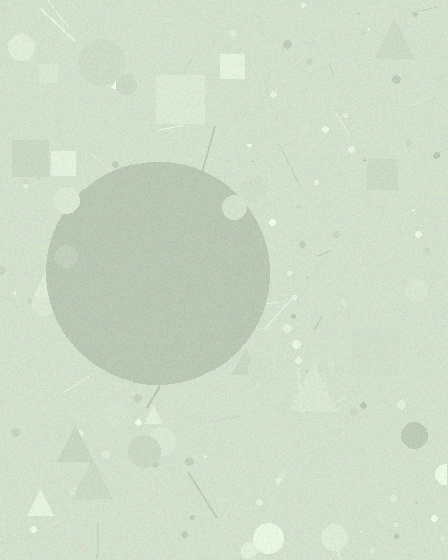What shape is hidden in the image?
A circle is hidden in the image.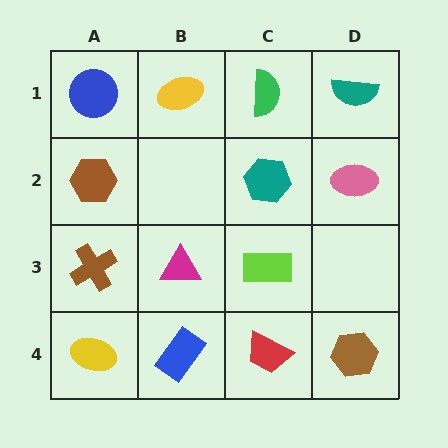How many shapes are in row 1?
4 shapes.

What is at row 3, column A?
A brown cross.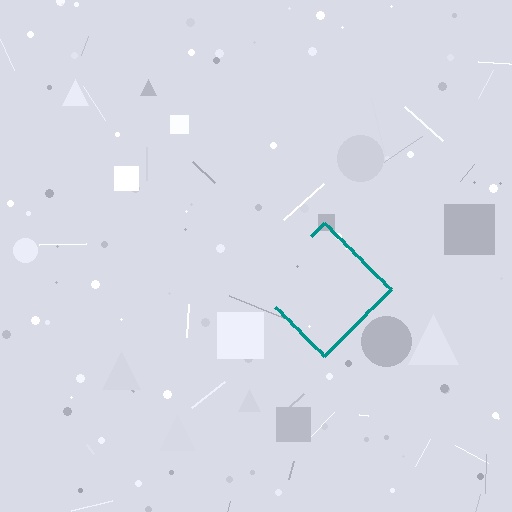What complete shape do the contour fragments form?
The contour fragments form a diamond.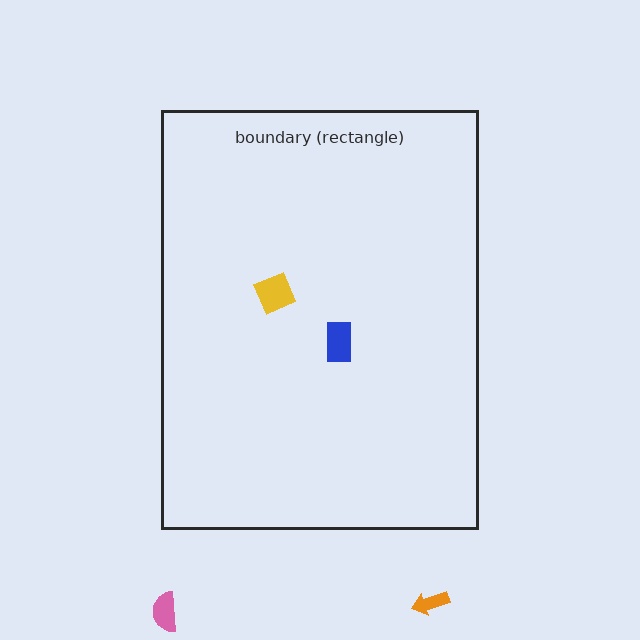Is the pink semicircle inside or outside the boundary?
Outside.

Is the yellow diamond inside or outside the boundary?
Inside.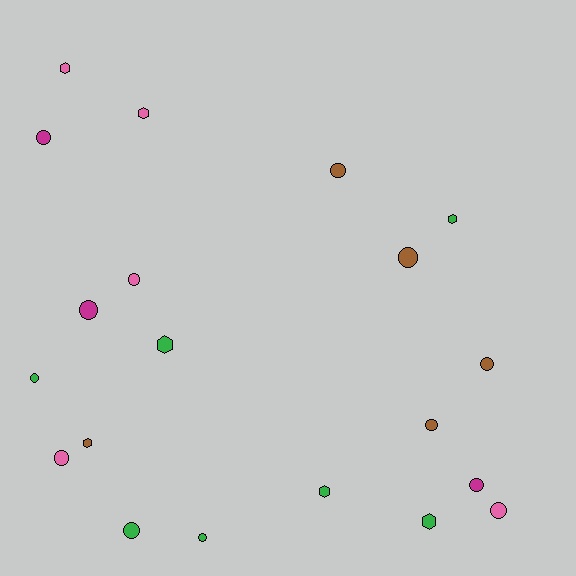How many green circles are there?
There are 3 green circles.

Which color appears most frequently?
Green, with 7 objects.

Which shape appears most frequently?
Circle, with 13 objects.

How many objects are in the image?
There are 20 objects.